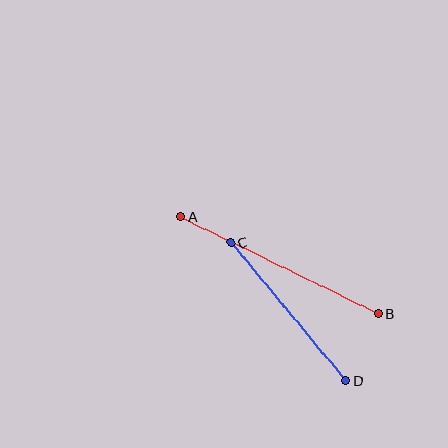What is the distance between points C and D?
The distance is approximately 180 pixels.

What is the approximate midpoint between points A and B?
The midpoint is at approximately (280, 265) pixels.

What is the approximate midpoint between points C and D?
The midpoint is at approximately (288, 312) pixels.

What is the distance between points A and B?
The distance is approximately 220 pixels.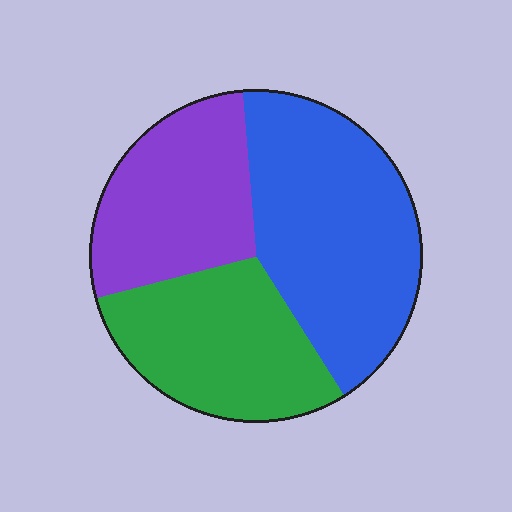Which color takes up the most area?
Blue, at roughly 40%.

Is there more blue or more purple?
Blue.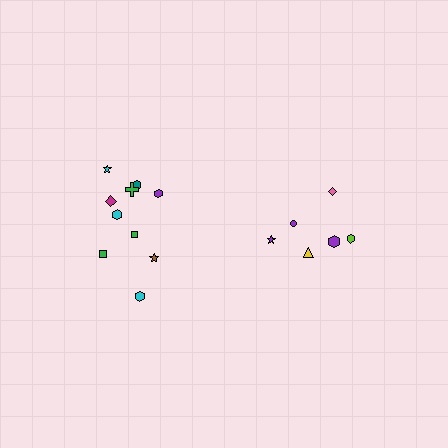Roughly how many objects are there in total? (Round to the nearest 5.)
Roughly 15 objects in total.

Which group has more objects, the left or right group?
The left group.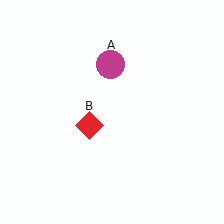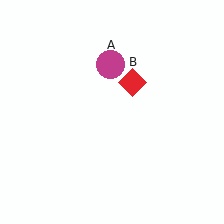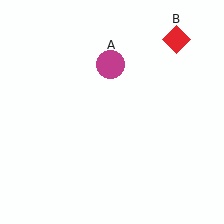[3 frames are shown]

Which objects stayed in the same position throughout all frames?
Magenta circle (object A) remained stationary.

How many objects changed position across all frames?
1 object changed position: red diamond (object B).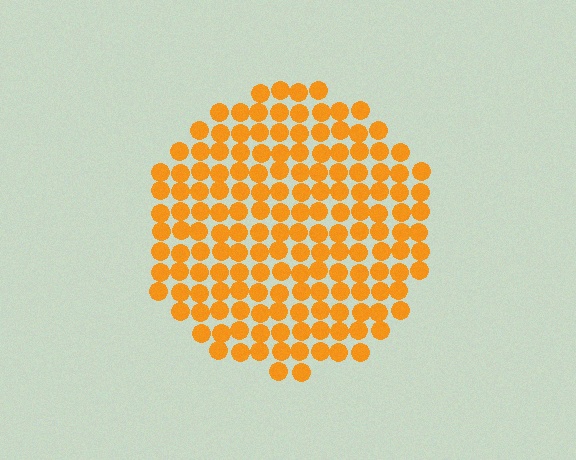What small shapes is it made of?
It is made of small circles.